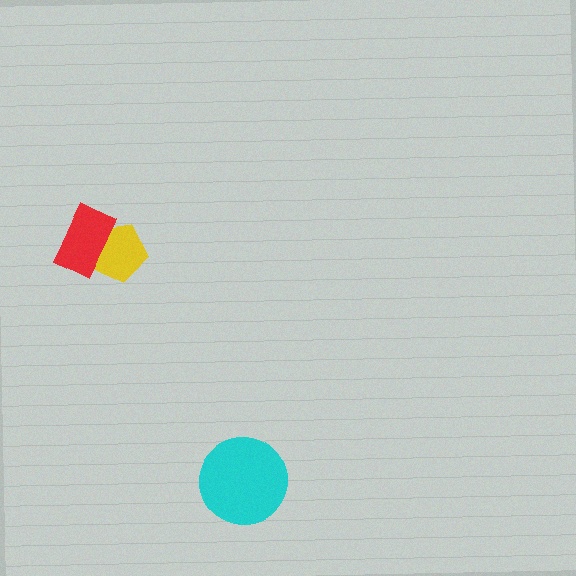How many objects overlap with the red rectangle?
1 object overlaps with the red rectangle.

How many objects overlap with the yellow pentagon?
1 object overlaps with the yellow pentagon.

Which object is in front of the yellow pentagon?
The red rectangle is in front of the yellow pentagon.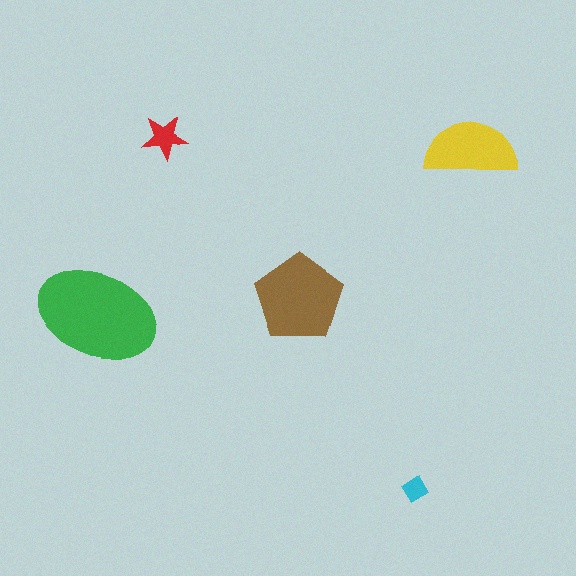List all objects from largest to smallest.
The green ellipse, the brown pentagon, the yellow semicircle, the red star, the cyan diamond.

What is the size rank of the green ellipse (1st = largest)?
1st.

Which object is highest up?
The red star is topmost.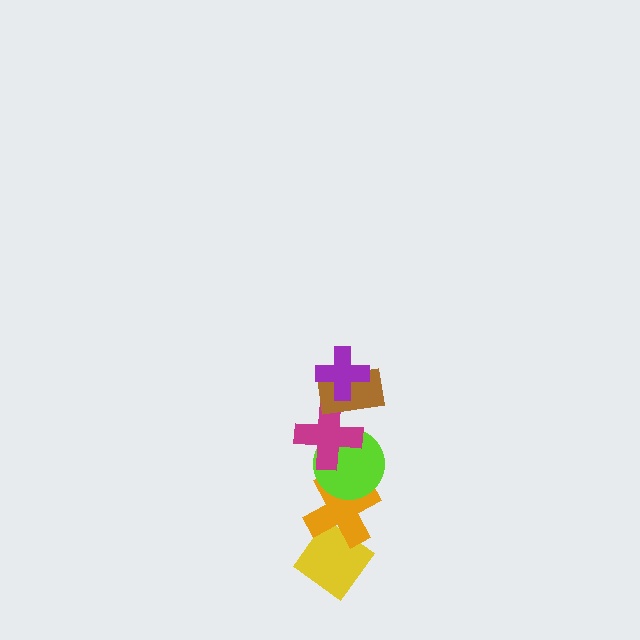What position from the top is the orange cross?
The orange cross is 5th from the top.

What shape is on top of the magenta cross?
The brown rectangle is on top of the magenta cross.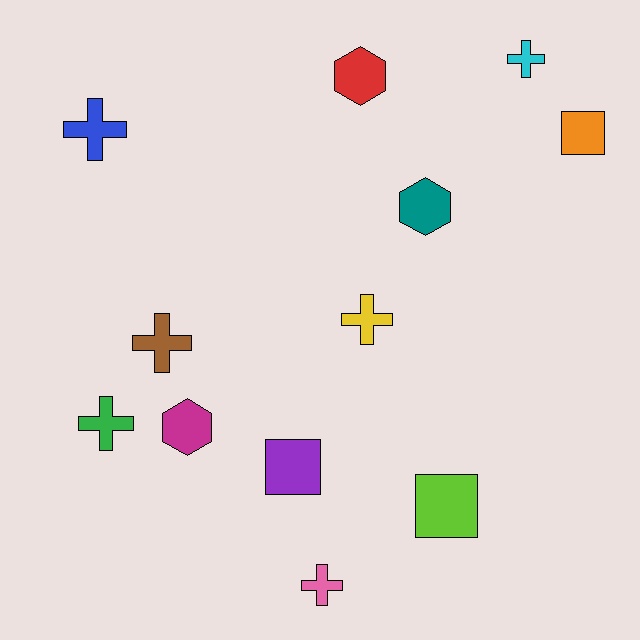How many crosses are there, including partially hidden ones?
There are 6 crosses.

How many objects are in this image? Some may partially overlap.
There are 12 objects.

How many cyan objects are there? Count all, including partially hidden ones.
There is 1 cyan object.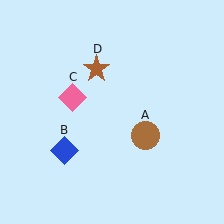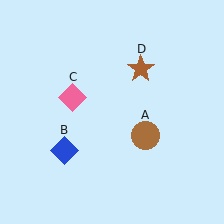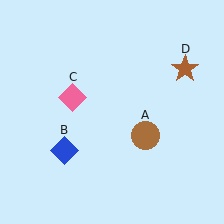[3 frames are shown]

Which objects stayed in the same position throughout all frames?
Brown circle (object A) and blue diamond (object B) and pink diamond (object C) remained stationary.